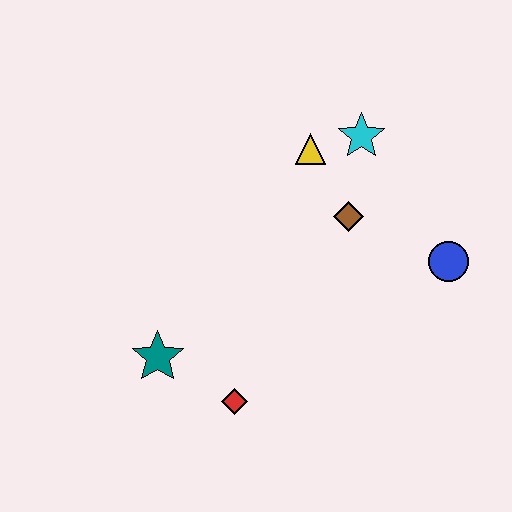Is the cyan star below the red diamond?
No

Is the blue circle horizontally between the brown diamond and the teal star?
No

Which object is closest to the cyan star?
The yellow triangle is closest to the cyan star.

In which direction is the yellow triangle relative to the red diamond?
The yellow triangle is above the red diamond.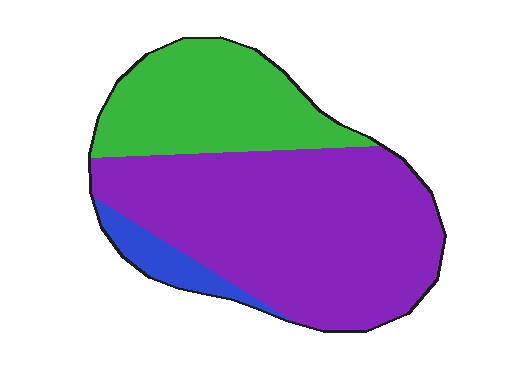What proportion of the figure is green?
Green covers 30% of the figure.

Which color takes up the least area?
Blue, at roughly 5%.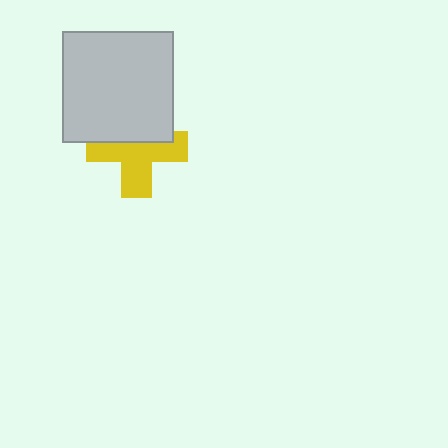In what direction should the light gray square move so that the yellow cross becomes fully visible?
The light gray square should move up. That is the shortest direction to clear the overlap and leave the yellow cross fully visible.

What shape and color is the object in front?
The object in front is a light gray square.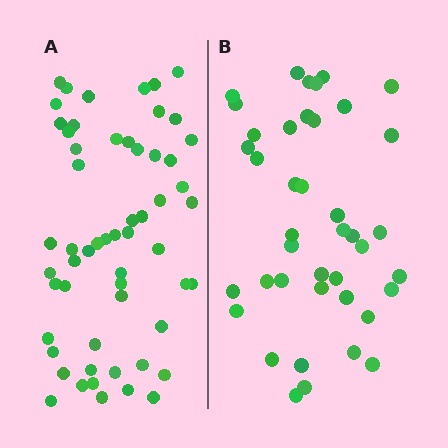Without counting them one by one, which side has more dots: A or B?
Region A (the left region) has more dots.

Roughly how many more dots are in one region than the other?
Region A has approximately 15 more dots than region B.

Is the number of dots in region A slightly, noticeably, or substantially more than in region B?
Region A has noticeably more, but not dramatically so. The ratio is roughly 1.4 to 1.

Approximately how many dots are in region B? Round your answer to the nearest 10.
About 40 dots. (The exact count is 41, which rounds to 40.)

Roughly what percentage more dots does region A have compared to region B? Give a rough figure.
About 40% more.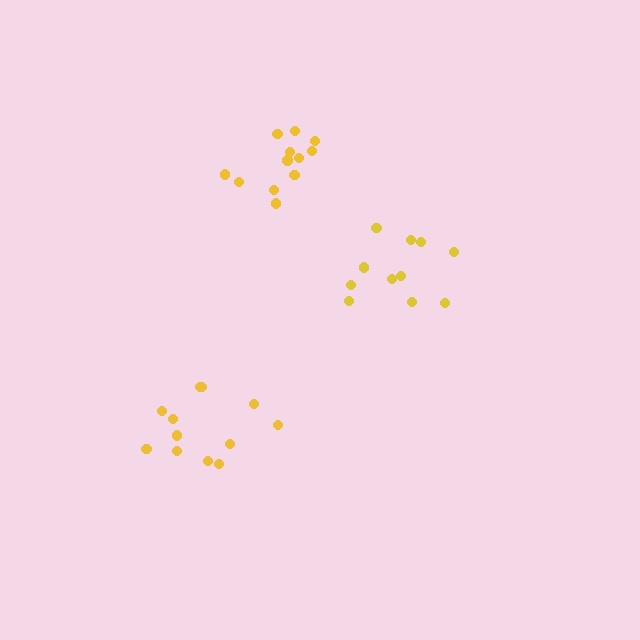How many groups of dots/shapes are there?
There are 3 groups.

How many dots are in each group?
Group 1: 11 dots, Group 2: 13 dots, Group 3: 12 dots (36 total).